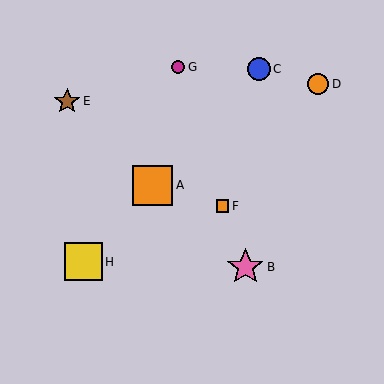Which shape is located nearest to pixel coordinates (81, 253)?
The yellow square (labeled H) at (83, 262) is nearest to that location.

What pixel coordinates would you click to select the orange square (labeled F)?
Click at (223, 206) to select the orange square F.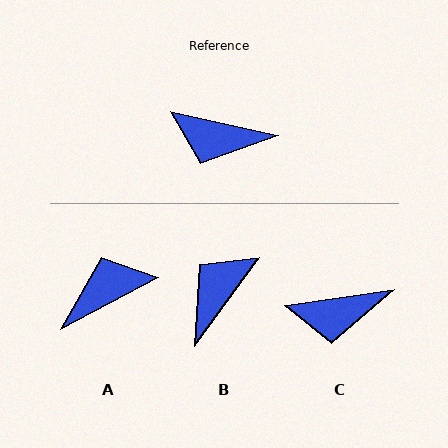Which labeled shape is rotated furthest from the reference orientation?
A, about 139 degrees away.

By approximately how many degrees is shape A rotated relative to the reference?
Approximately 139 degrees clockwise.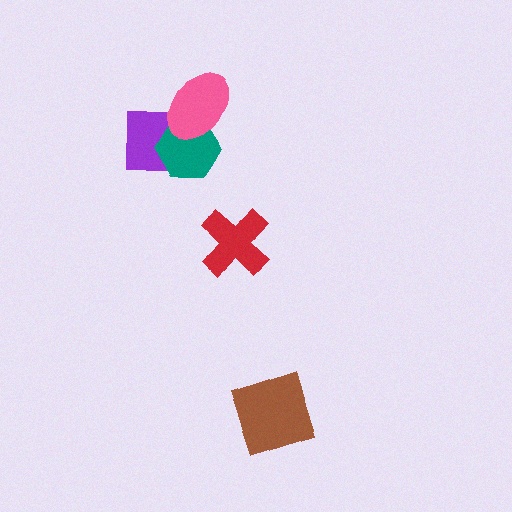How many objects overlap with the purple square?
2 objects overlap with the purple square.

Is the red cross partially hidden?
No, no other shape covers it.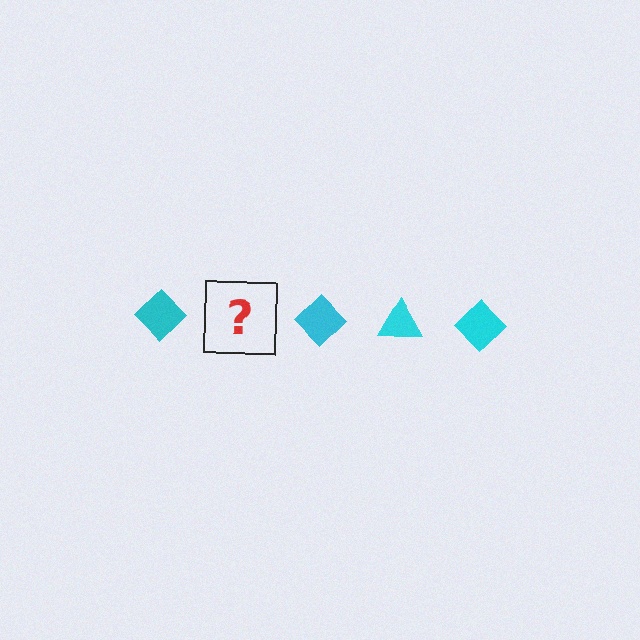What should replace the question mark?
The question mark should be replaced with a cyan triangle.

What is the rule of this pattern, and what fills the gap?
The rule is that the pattern cycles through diamond, triangle shapes in cyan. The gap should be filled with a cyan triangle.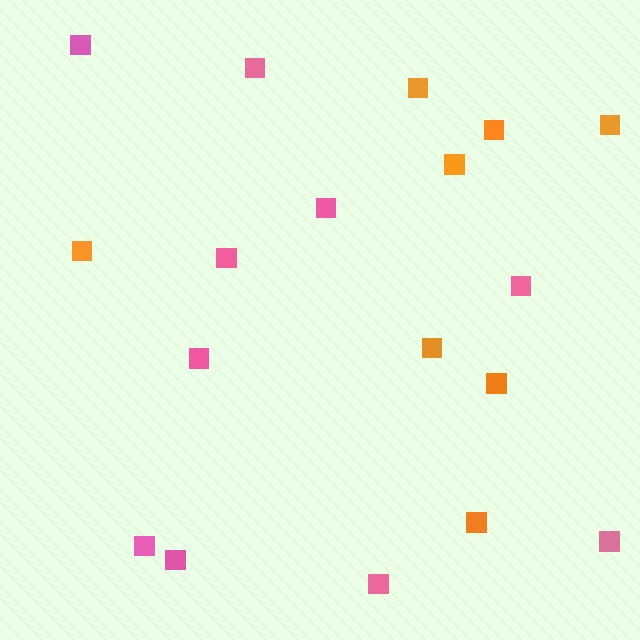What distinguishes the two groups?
There are 2 groups: one group of pink squares (10) and one group of orange squares (8).